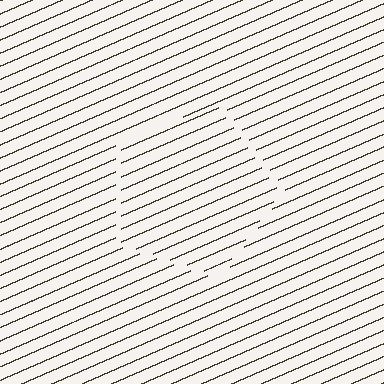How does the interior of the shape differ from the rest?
The interior of the shape contains the same grating, shifted by half a period — the contour is defined by the phase discontinuity where line-ends from the inner and outer gratings abut.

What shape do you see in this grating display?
An illusory pentagon. The interior of the shape contains the same grating, shifted by half a period — the contour is defined by the phase discontinuity where line-ends from the inner and outer gratings abut.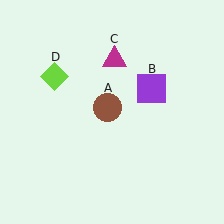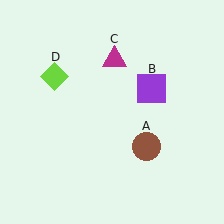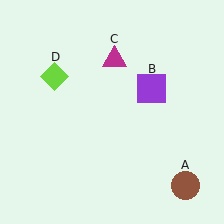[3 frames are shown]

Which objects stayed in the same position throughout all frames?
Purple square (object B) and magenta triangle (object C) and lime diamond (object D) remained stationary.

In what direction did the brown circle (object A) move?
The brown circle (object A) moved down and to the right.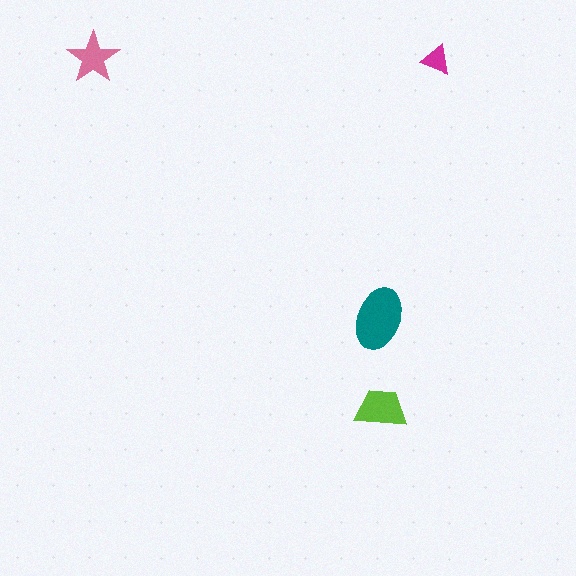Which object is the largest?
The teal ellipse.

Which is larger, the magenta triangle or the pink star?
The pink star.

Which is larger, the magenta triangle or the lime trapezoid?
The lime trapezoid.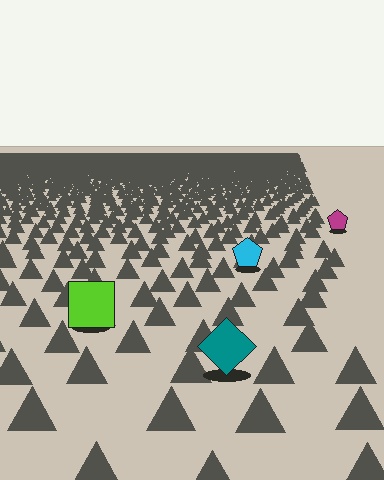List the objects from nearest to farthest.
From nearest to farthest: the teal diamond, the lime square, the cyan pentagon, the magenta pentagon.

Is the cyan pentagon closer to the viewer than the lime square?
No. The lime square is closer — you can tell from the texture gradient: the ground texture is coarser near it.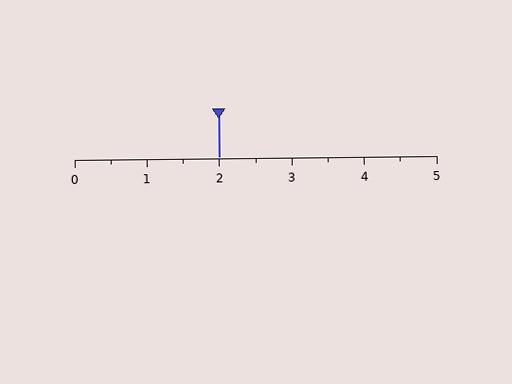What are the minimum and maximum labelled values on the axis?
The axis runs from 0 to 5.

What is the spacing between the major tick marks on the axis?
The major ticks are spaced 1 apart.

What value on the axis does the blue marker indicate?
The marker indicates approximately 2.